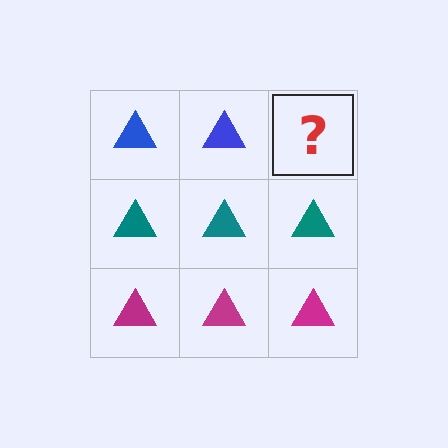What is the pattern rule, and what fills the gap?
The rule is that each row has a consistent color. The gap should be filled with a blue triangle.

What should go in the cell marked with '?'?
The missing cell should contain a blue triangle.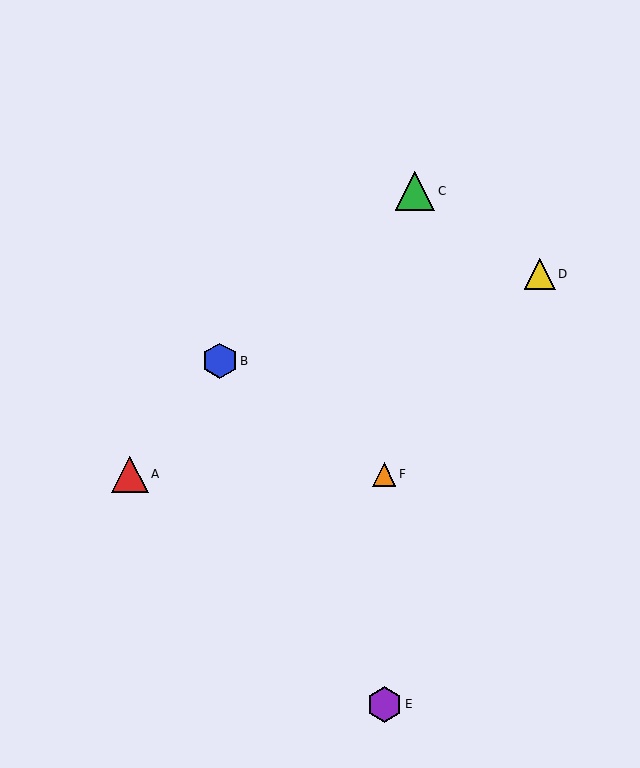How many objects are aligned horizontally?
2 objects (A, F) are aligned horizontally.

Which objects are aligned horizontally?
Objects A, F are aligned horizontally.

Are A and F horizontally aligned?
Yes, both are at y≈474.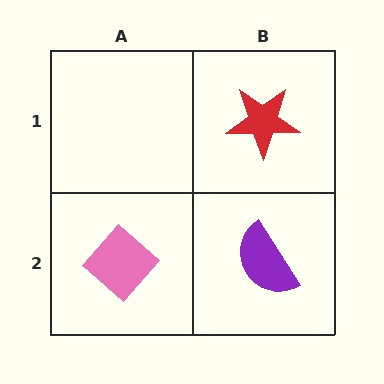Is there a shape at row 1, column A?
No, that cell is empty.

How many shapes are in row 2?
2 shapes.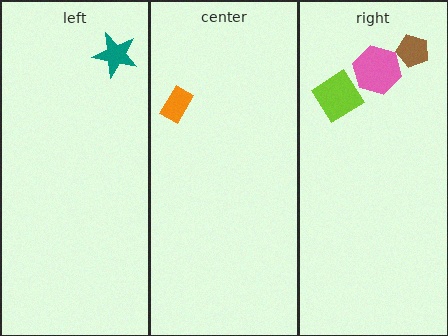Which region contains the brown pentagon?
The right region.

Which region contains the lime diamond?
The right region.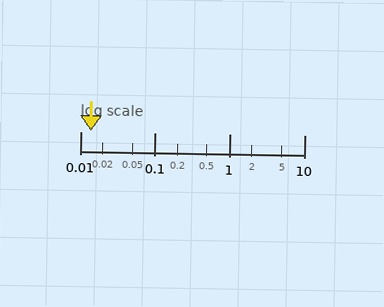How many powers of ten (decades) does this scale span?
The scale spans 3 decades, from 0.01 to 10.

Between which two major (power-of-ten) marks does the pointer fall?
The pointer is between 0.01 and 0.1.